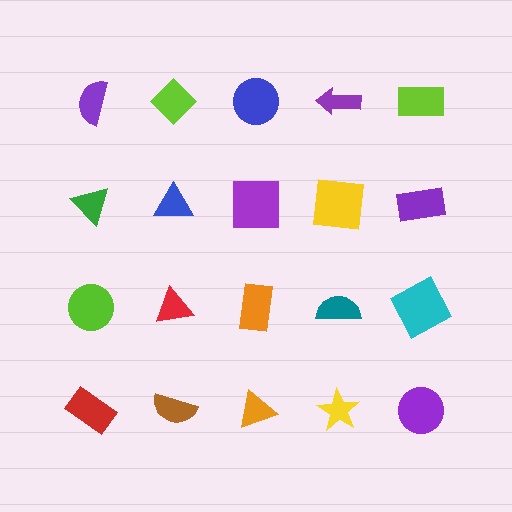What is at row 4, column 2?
A brown semicircle.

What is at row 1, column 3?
A blue circle.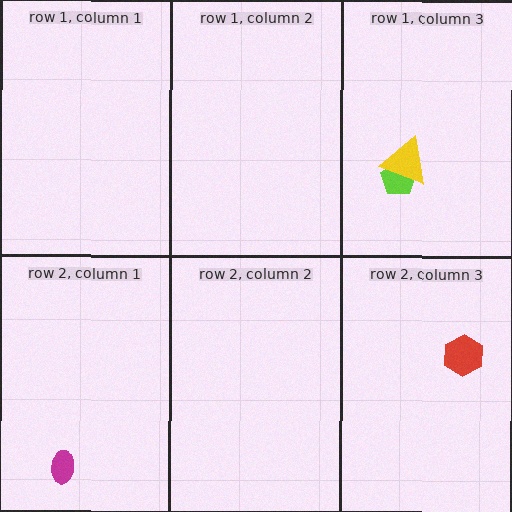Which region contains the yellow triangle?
The row 1, column 3 region.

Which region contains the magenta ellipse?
The row 2, column 1 region.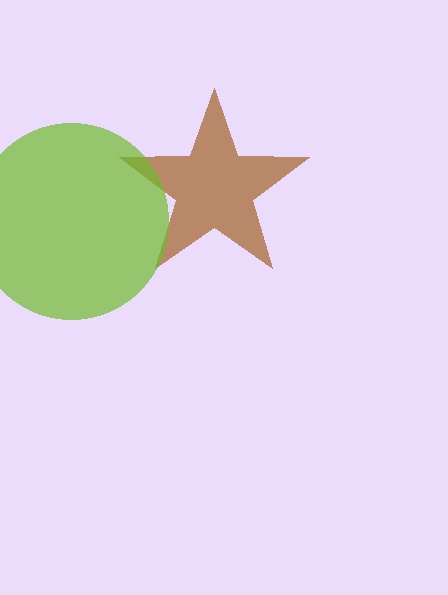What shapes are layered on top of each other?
The layered shapes are: a brown star, a lime circle.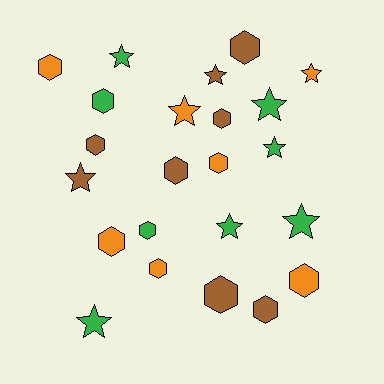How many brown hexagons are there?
There are 6 brown hexagons.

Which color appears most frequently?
Green, with 8 objects.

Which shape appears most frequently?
Hexagon, with 13 objects.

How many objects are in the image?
There are 23 objects.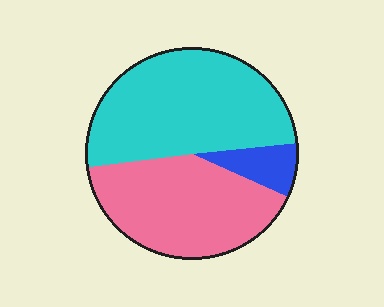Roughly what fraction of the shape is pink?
Pink takes up between a third and a half of the shape.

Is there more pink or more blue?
Pink.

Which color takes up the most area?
Cyan, at roughly 50%.